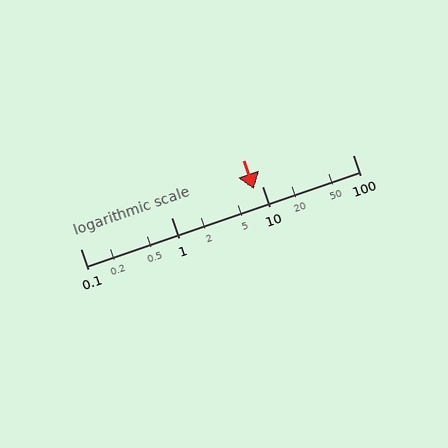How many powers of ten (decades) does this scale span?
The scale spans 3 decades, from 0.1 to 100.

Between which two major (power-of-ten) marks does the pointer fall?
The pointer is between 1 and 10.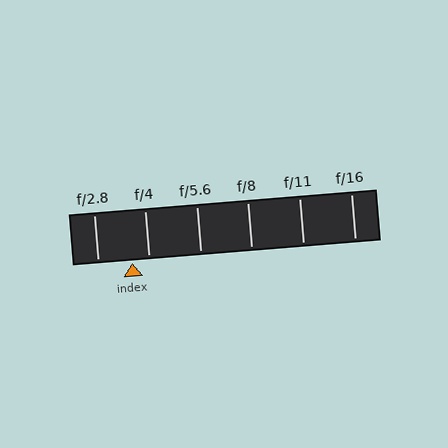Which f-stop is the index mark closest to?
The index mark is closest to f/4.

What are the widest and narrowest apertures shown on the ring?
The widest aperture shown is f/2.8 and the narrowest is f/16.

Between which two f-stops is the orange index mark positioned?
The index mark is between f/2.8 and f/4.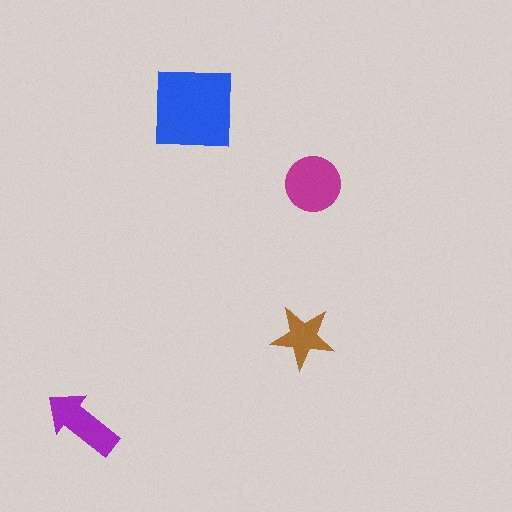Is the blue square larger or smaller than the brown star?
Larger.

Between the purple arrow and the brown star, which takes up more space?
The purple arrow.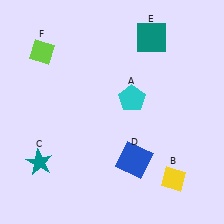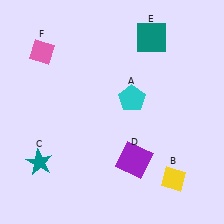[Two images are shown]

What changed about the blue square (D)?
In Image 1, D is blue. In Image 2, it changed to purple.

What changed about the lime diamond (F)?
In Image 1, F is lime. In Image 2, it changed to pink.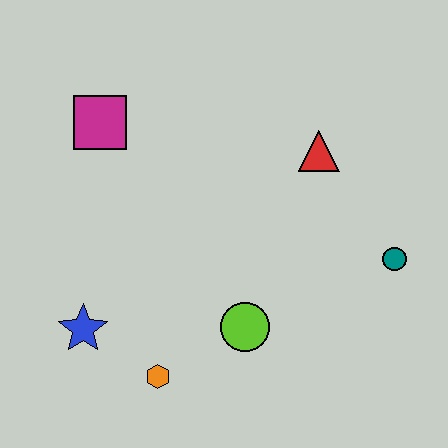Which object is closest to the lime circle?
The orange hexagon is closest to the lime circle.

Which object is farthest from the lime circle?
The magenta square is farthest from the lime circle.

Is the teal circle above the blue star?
Yes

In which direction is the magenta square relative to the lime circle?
The magenta square is above the lime circle.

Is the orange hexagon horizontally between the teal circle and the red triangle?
No